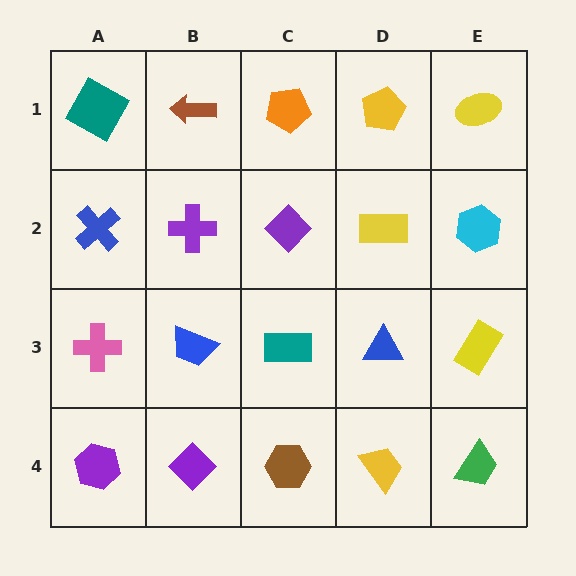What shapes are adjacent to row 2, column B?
A brown arrow (row 1, column B), a blue trapezoid (row 3, column B), a blue cross (row 2, column A), a purple diamond (row 2, column C).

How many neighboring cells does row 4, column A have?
2.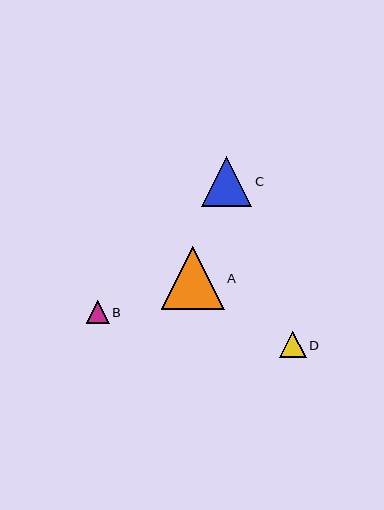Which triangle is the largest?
Triangle A is the largest with a size of approximately 63 pixels.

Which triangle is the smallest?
Triangle B is the smallest with a size of approximately 23 pixels.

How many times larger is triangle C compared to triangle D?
Triangle C is approximately 1.9 times the size of triangle D.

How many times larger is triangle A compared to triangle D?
Triangle A is approximately 2.3 times the size of triangle D.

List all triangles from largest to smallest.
From largest to smallest: A, C, D, B.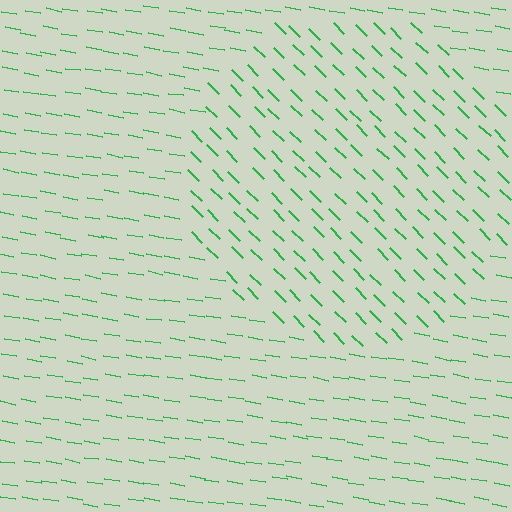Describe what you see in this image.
The image is filled with small green line segments. A circle region in the image has lines oriented differently from the surrounding lines, creating a visible texture boundary.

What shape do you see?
I see a circle.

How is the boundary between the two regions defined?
The boundary is defined purely by a change in line orientation (approximately 35 degrees difference). All lines are the same color and thickness.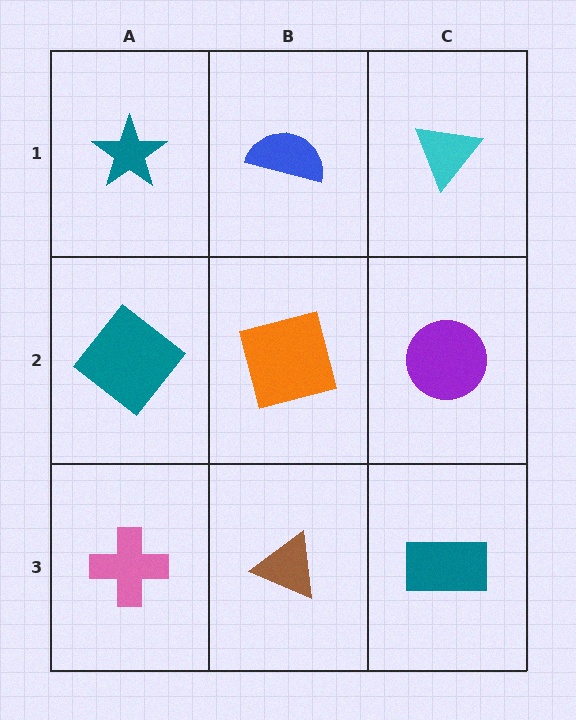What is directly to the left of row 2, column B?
A teal diamond.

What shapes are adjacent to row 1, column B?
An orange square (row 2, column B), a teal star (row 1, column A), a cyan triangle (row 1, column C).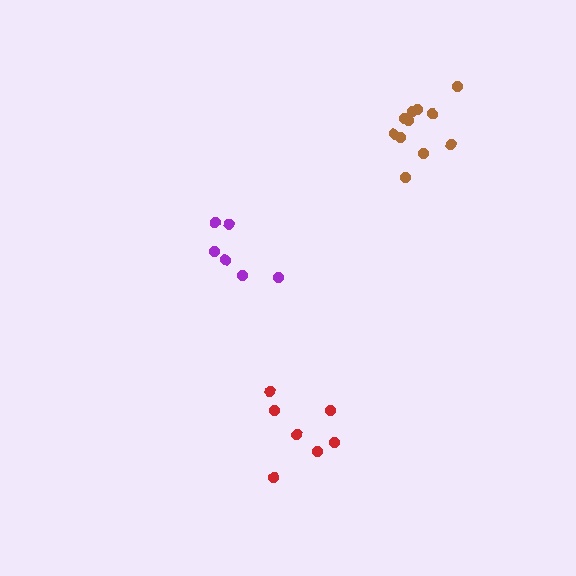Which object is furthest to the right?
The brown cluster is rightmost.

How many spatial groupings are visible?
There are 3 spatial groupings.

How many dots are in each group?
Group 1: 6 dots, Group 2: 11 dots, Group 3: 7 dots (24 total).